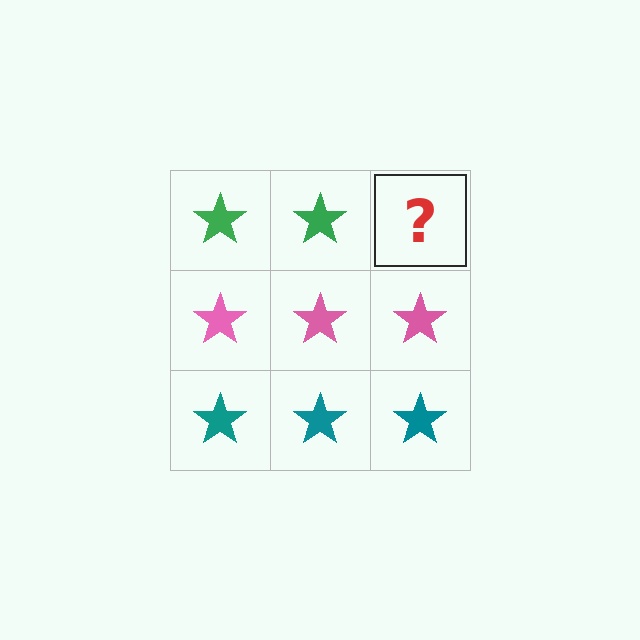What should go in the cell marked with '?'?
The missing cell should contain a green star.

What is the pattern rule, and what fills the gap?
The rule is that each row has a consistent color. The gap should be filled with a green star.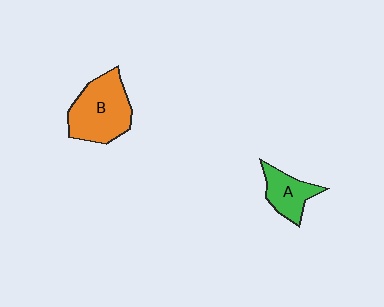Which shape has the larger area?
Shape B (orange).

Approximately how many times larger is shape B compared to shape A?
Approximately 1.8 times.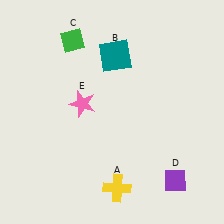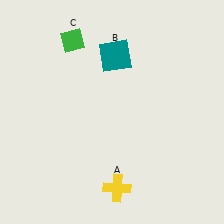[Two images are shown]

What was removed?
The purple diamond (D), the pink star (E) were removed in Image 2.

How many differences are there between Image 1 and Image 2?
There are 2 differences between the two images.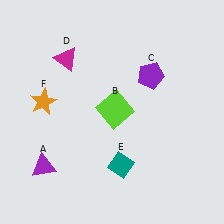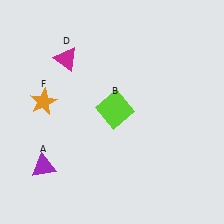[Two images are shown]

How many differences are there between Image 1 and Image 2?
There are 2 differences between the two images.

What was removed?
The teal diamond (E), the purple pentagon (C) were removed in Image 2.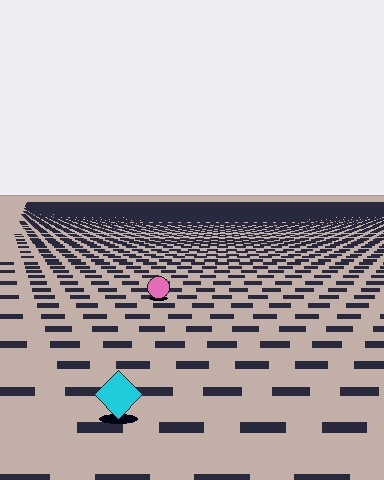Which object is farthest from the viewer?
The pink circle is farthest from the viewer. It appears smaller and the ground texture around it is denser.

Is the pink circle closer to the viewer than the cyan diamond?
No. The cyan diamond is closer — you can tell from the texture gradient: the ground texture is coarser near it.